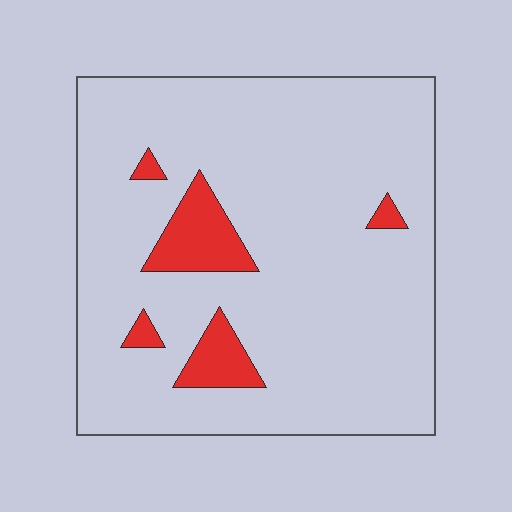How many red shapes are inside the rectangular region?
5.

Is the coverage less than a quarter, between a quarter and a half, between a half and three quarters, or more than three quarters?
Less than a quarter.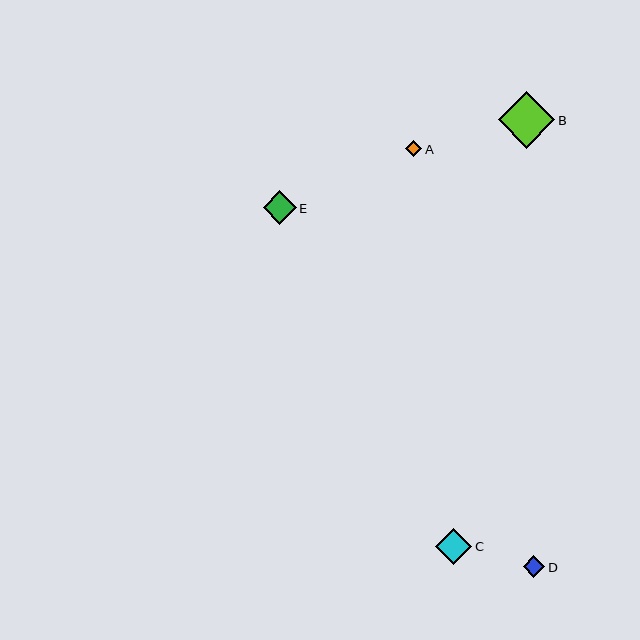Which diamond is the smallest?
Diamond A is the smallest with a size of approximately 16 pixels.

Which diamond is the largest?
Diamond B is the largest with a size of approximately 57 pixels.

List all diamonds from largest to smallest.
From largest to smallest: B, C, E, D, A.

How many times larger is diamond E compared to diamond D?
Diamond E is approximately 1.5 times the size of diamond D.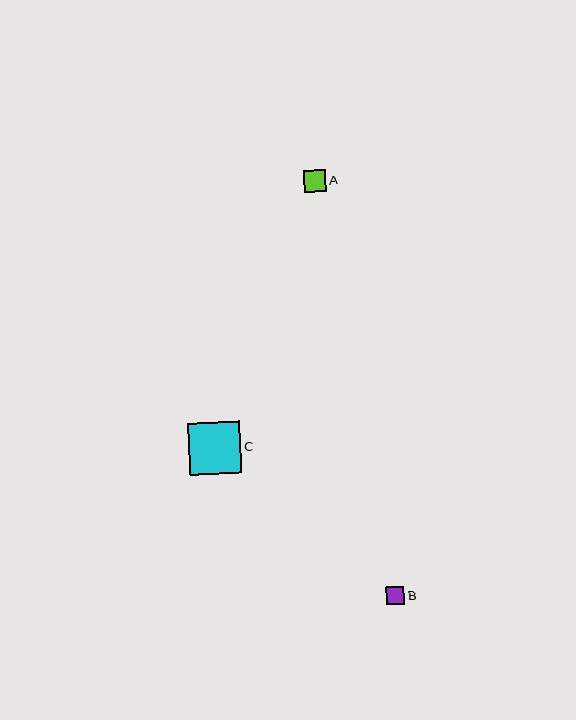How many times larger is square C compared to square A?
Square C is approximately 2.3 times the size of square A.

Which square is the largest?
Square C is the largest with a size of approximately 52 pixels.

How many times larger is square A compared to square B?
Square A is approximately 1.2 times the size of square B.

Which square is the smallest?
Square B is the smallest with a size of approximately 18 pixels.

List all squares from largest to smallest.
From largest to smallest: C, A, B.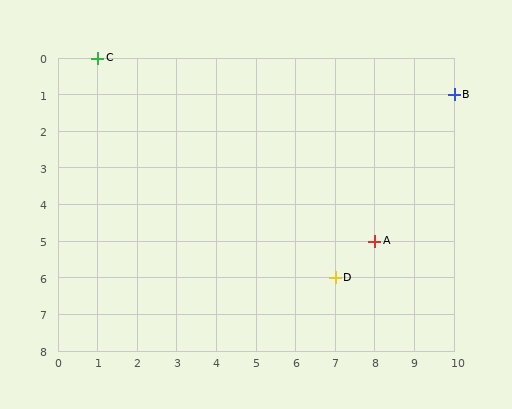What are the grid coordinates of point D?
Point D is at grid coordinates (7, 6).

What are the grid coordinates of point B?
Point B is at grid coordinates (10, 1).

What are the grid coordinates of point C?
Point C is at grid coordinates (1, 0).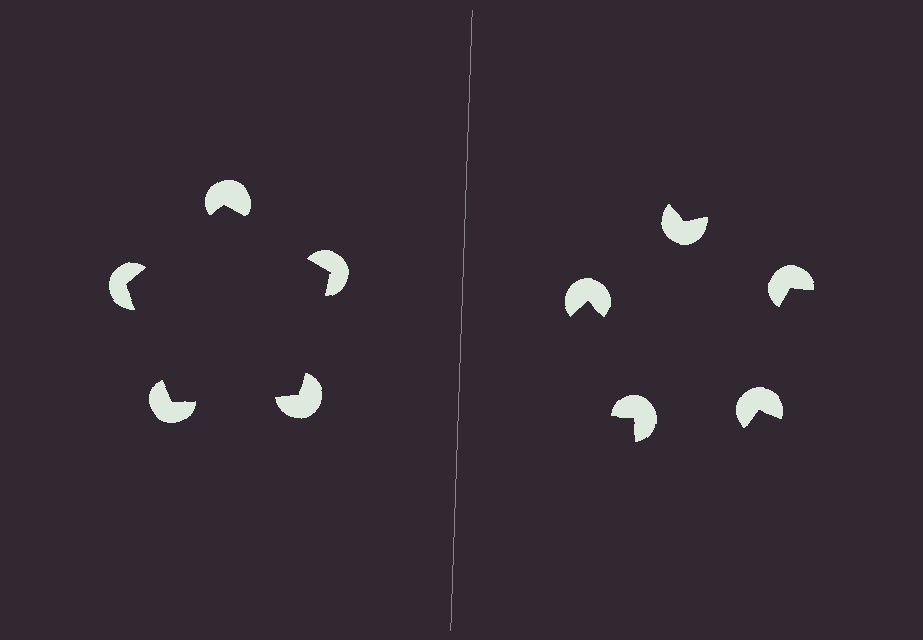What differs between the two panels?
The pac-man discs are positioned identically on both sides; only the wedge orientations differ. On the left they align to a pentagon; on the right they are misaligned.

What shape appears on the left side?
An illusory pentagon.